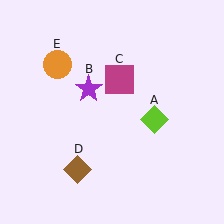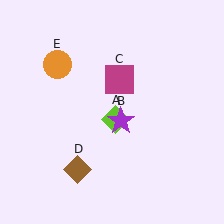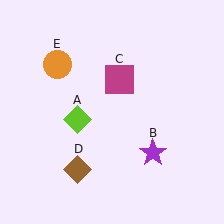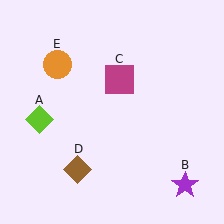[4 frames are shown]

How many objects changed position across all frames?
2 objects changed position: lime diamond (object A), purple star (object B).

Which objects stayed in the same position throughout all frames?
Magenta square (object C) and brown diamond (object D) and orange circle (object E) remained stationary.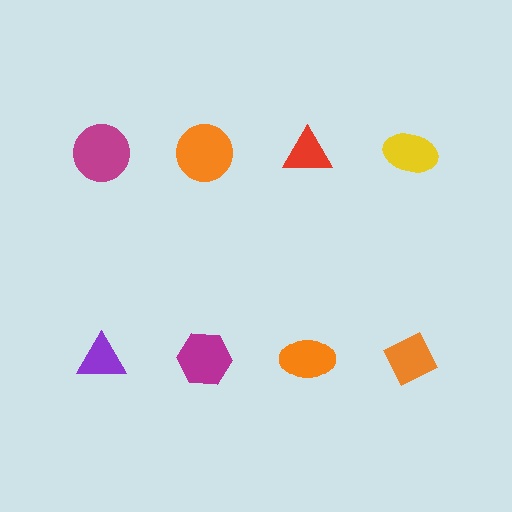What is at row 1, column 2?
An orange circle.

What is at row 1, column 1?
A magenta circle.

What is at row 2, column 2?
A magenta hexagon.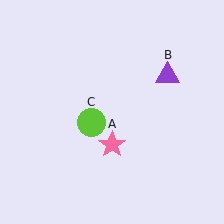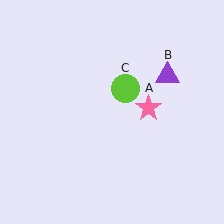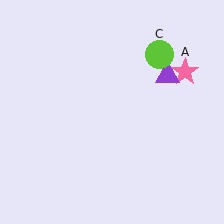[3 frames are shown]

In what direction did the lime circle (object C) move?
The lime circle (object C) moved up and to the right.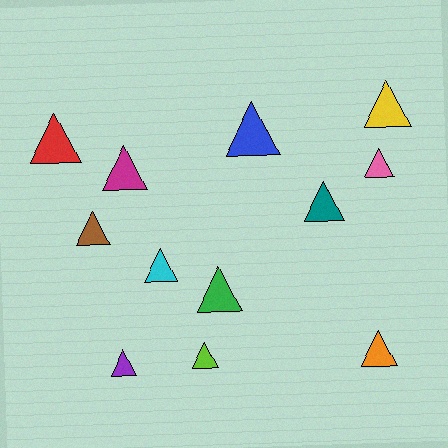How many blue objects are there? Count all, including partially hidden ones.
There is 1 blue object.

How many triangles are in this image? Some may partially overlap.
There are 12 triangles.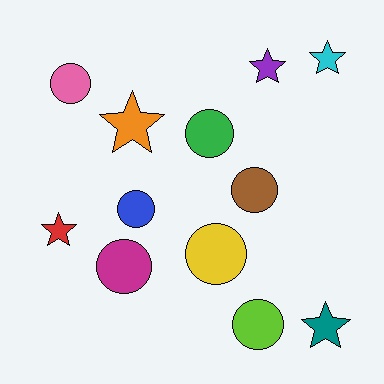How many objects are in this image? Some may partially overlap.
There are 12 objects.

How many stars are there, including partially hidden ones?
There are 5 stars.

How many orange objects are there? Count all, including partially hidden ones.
There is 1 orange object.